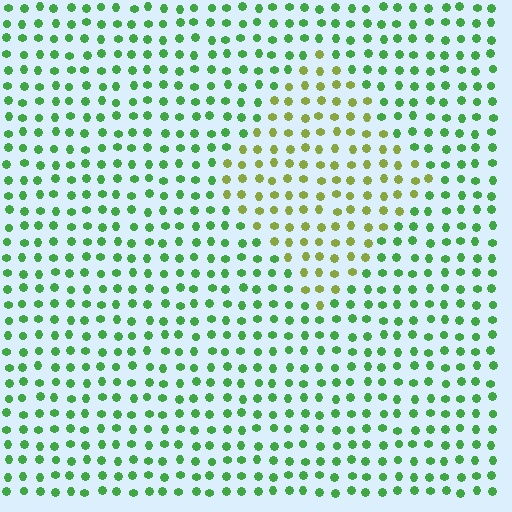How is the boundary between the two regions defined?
The boundary is defined purely by a slight shift in hue (about 44 degrees). Spacing, size, and orientation are identical on both sides.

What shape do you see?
I see a diamond.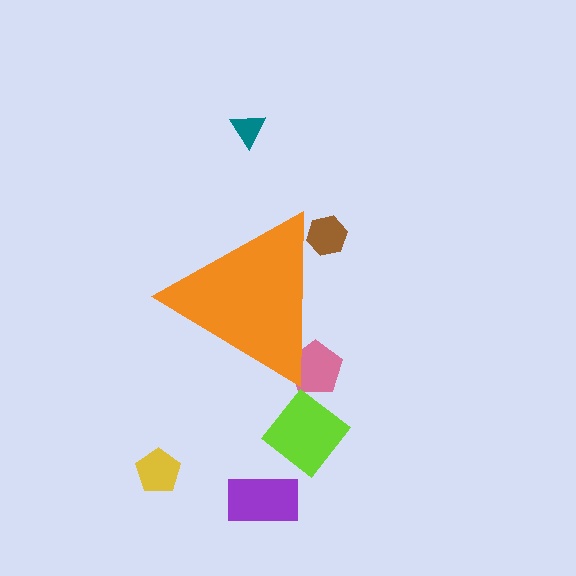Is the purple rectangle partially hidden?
No, the purple rectangle is fully visible.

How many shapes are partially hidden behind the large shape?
2 shapes are partially hidden.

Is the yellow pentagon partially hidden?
No, the yellow pentagon is fully visible.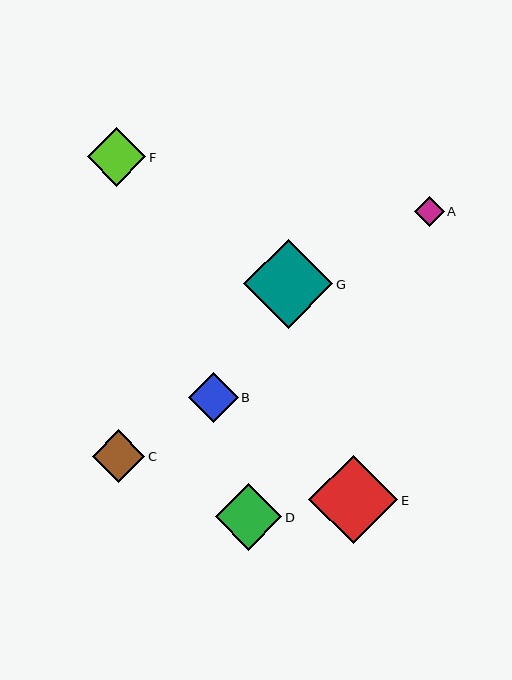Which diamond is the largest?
Diamond G is the largest with a size of approximately 89 pixels.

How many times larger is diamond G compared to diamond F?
Diamond G is approximately 1.5 times the size of diamond F.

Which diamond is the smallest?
Diamond A is the smallest with a size of approximately 30 pixels.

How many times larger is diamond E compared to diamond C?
Diamond E is approximately 1.7 times the size of diamond C.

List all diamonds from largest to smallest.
From largest to smallest: G, E, D, F, C, B, A.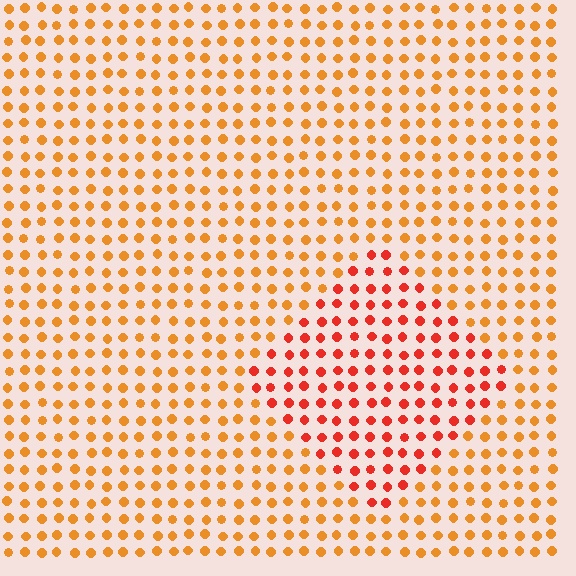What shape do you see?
I see a diamond.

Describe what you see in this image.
The image is filled with small orange elements in a uniform arrangement. A diamond-shaped region is visible where the elements are tinted to a slightly different hue, forming a subtle color boundary.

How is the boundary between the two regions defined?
The boundary is defined purely by a slight shift in hue (about 30 degrees). Spacing, size, and orientation are identical on both sides.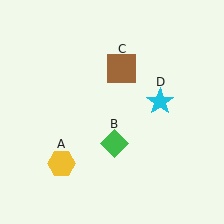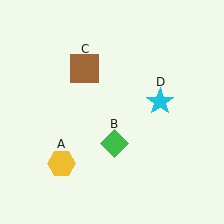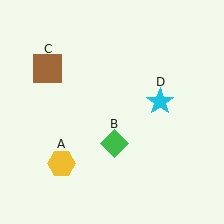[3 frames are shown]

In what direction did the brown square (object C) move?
The brown square (object C) moved left.